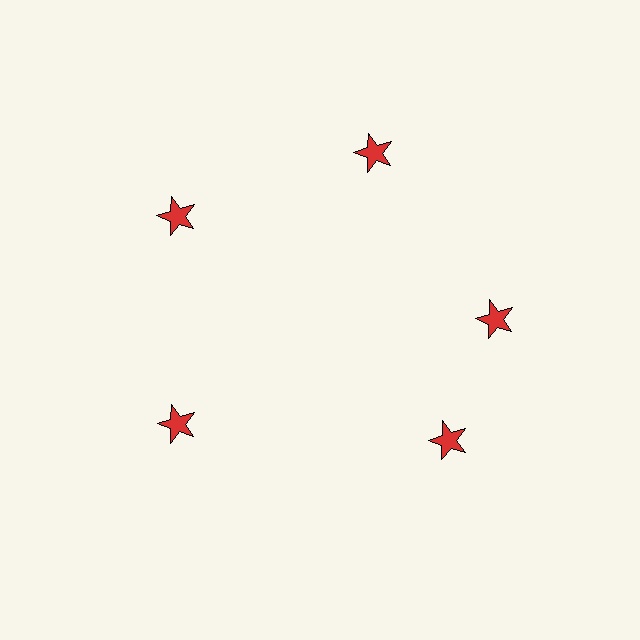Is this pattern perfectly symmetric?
No. The 5 red stars are arranged in a ring, but one element near the 5 o'clock position is rotated out of alignment along the ring, breaking the 5-fold rotational symmetry.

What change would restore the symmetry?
The symmetry would be restored by rotating it back into even spacing with its neighbors so that all 5 stars sit at equal angles and equal distance from the center.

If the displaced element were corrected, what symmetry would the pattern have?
It would have 5-fold rotational symmetry — the pattern would map onto itself every 72 degrees.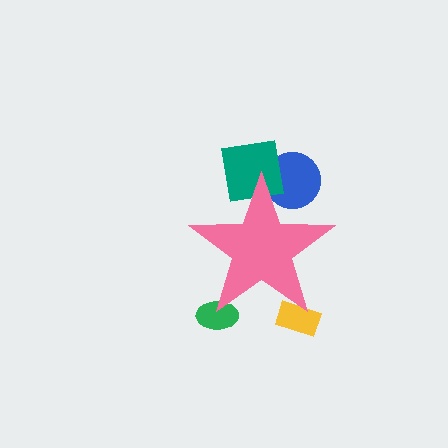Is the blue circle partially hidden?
Yes, the blue circle is partially hidden behind the pink star.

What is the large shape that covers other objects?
A pink star.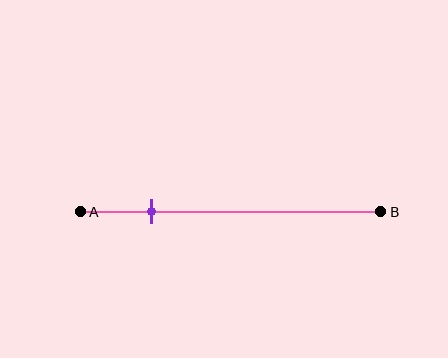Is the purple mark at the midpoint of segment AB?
No, the mark is at about 25% from A, not at the 50% midpoint.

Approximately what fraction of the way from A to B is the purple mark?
The purple mark is approximately 25% of the way from A to B.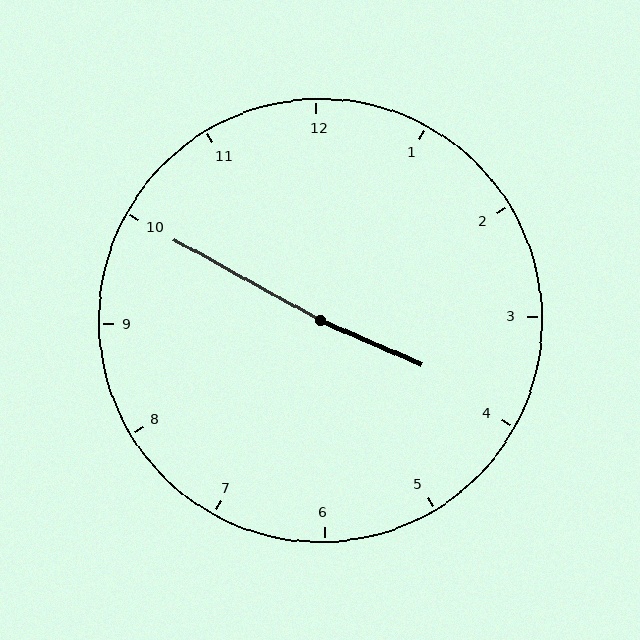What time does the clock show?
3:50.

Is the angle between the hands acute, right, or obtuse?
It is obtuse.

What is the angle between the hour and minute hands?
Approximately 175 degrees.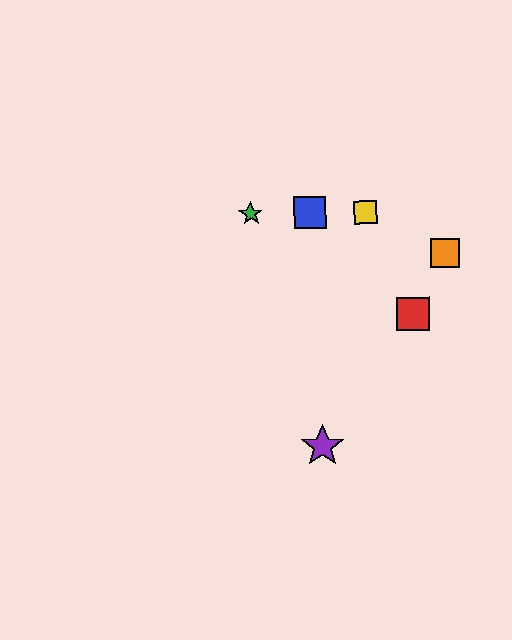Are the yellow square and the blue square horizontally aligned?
Yes, both are at y≈212.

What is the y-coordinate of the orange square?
The orange square is at y≈253.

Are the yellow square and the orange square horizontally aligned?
No, the yellow square is at y≈212 and the orange square is at y≈253.